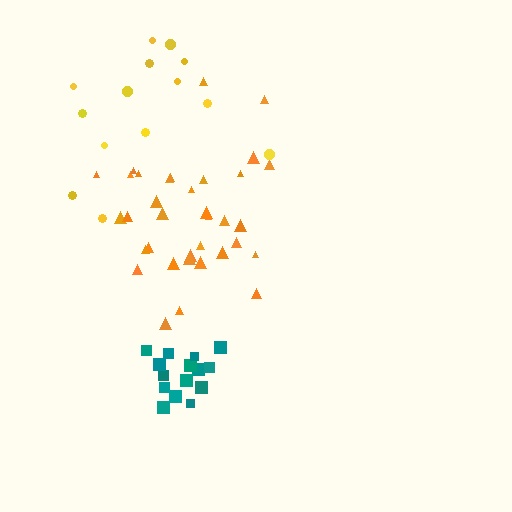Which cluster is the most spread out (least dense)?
Yellow.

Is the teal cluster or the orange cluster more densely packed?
Teal.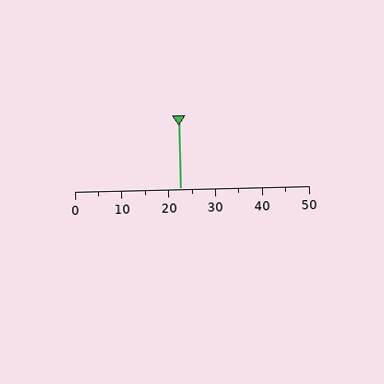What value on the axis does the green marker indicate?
The marker indicates approximately 22.5.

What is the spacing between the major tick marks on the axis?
The major ticks are spaced 10 apart.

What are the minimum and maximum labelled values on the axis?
The axis runs from 0 to 50.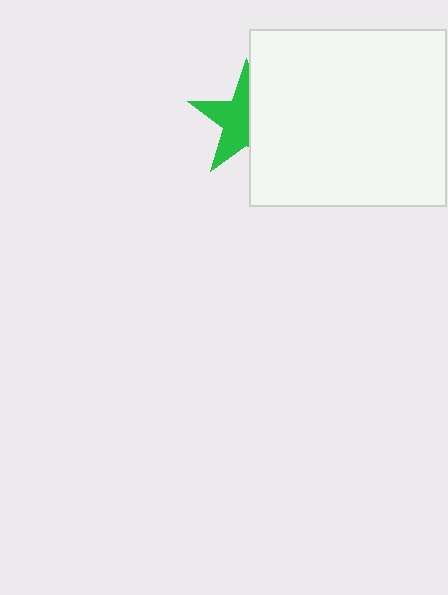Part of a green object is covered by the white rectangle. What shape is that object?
It is a star.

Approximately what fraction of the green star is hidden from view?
Roughly 45% of the green star is hidden behind the white rectangle.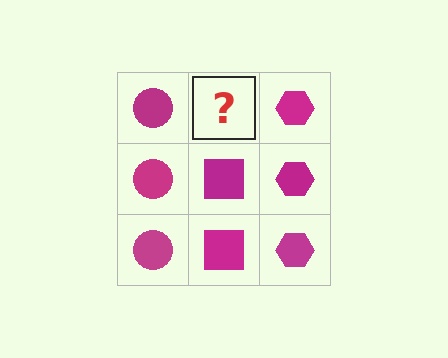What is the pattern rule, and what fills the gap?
The rule is that each column has a consistent shape. The gap should be filled with a magenta square.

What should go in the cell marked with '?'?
The missing cell should contain a magenta square.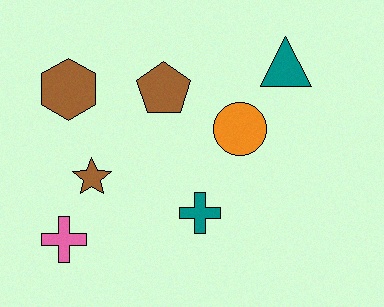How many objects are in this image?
There are 7 objects.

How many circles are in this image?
There is 1 circle.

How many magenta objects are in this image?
There are no magenta objects.